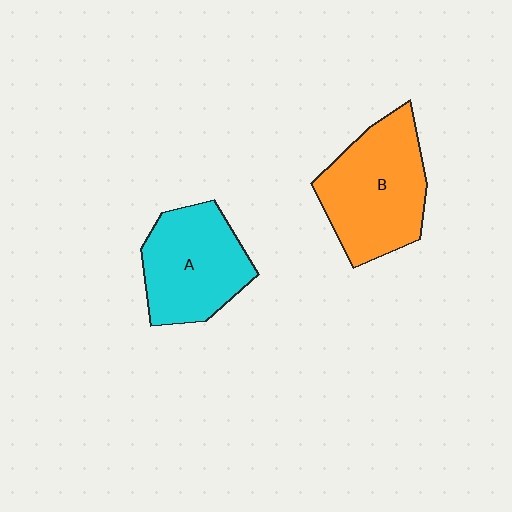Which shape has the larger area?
Shape B (orange).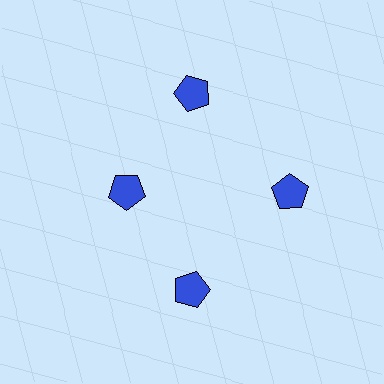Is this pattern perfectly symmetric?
No. The 4 blue pentagons are arranged in a ring, but one element near the 9 o'clock position is pulled inward toward the center, breaking the 4-fold rotational symmetry.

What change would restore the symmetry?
The symmetry would be restored by moving it outward, back onto the ring so that all 4 pentagons sit at equal angles and equal distance from the center.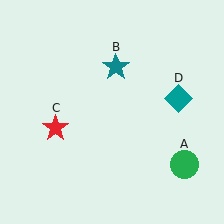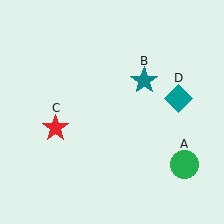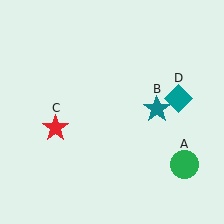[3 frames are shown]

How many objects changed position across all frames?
1 object changed position: teal star (object B).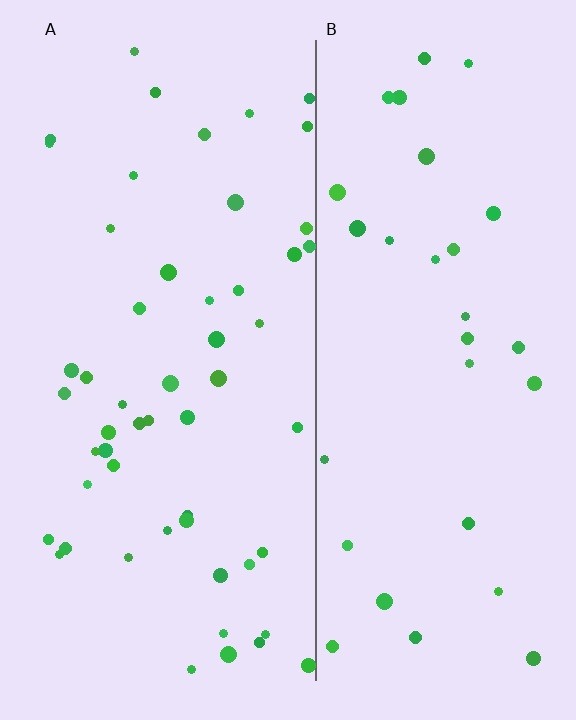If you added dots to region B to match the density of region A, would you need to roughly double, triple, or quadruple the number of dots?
Approximately double.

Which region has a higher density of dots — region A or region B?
A (the left).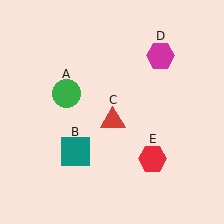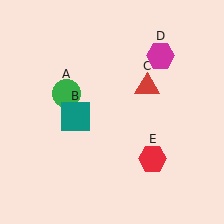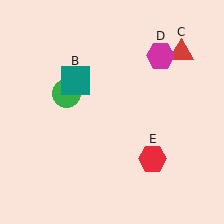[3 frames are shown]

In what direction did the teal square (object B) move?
The teal square (object B) moved up.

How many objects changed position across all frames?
2 objects changed position: teal square (object B), red triangle (object C).